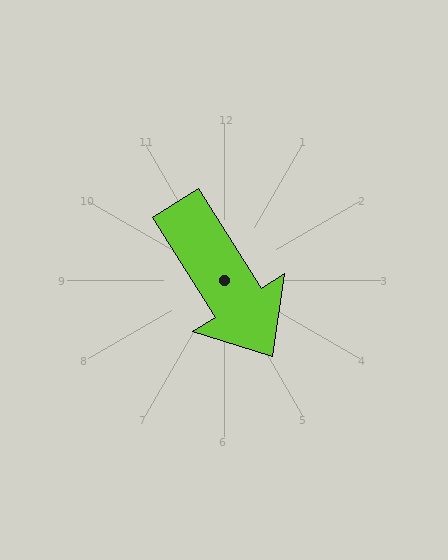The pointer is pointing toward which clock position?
Roughly 5 o'clock.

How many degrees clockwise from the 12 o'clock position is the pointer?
Approximately 148 degrees.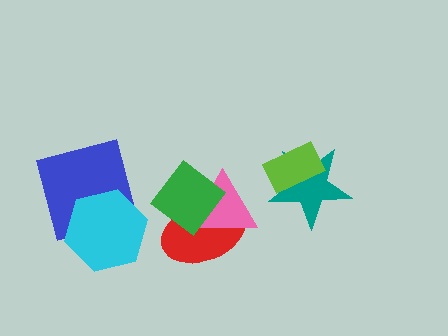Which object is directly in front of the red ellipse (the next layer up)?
The pink triangle is directly in front of the red ellipse.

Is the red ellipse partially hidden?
Yes, it is partially covered by another shape.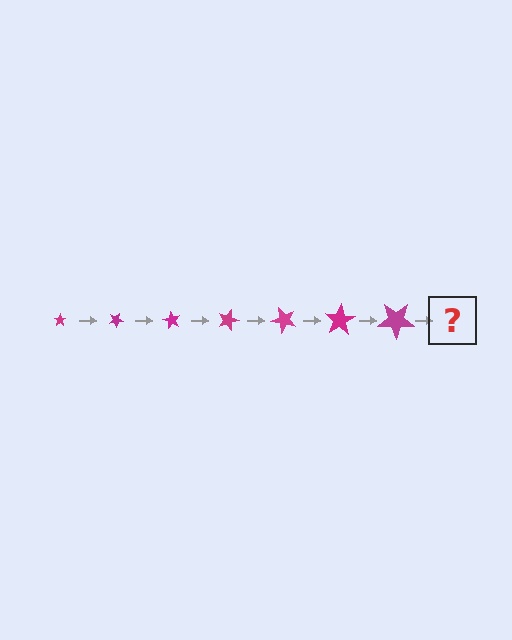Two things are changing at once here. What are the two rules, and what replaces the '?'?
The two rules are that the star grows larger each step and it rotates 30 degrees each step. The '?' should be a star, larger than the previous one and rotated 210 degrees from the start.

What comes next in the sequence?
The next element should be a star, larger than the previous one and rotated 210 degrees from the start.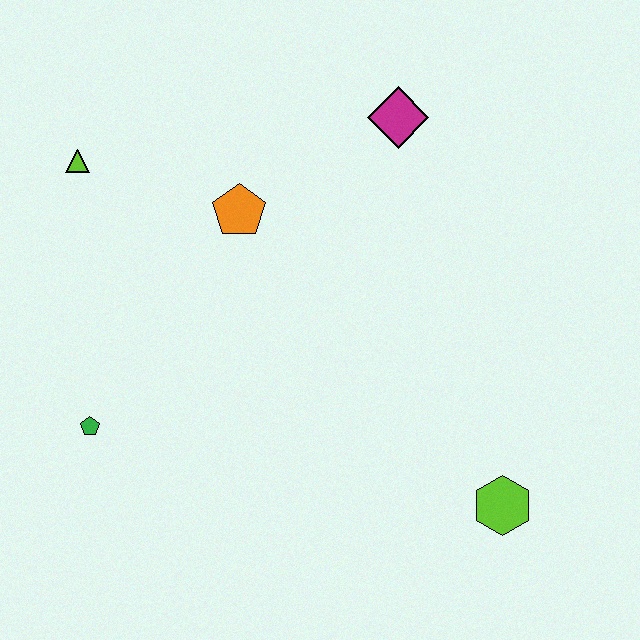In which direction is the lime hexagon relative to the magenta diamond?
The lime hexagon is below the magenta diamond.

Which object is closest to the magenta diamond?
The orange pentagon is closest to the magenta diamond.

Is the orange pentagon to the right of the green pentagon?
Yes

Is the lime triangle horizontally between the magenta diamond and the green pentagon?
No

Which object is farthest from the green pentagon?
The magenta diamond is farthest from the green pentagon.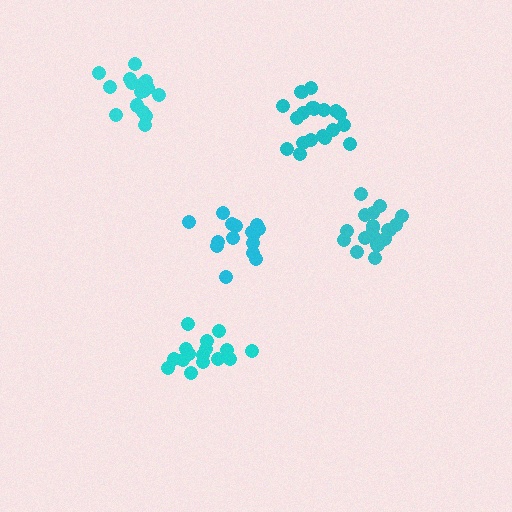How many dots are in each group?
Group 1: 15 dots, Group 2: 19 dots, Group 3: 16 dots, Group 4: 19 dots, Group 5: 16 dots (85 total).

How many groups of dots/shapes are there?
There are 5 groups.